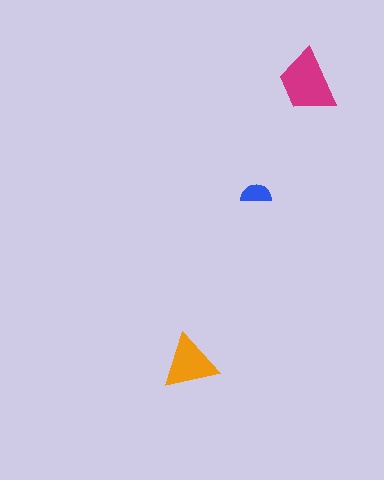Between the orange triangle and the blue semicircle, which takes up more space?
The orange triangle.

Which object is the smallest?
The blue semicircle.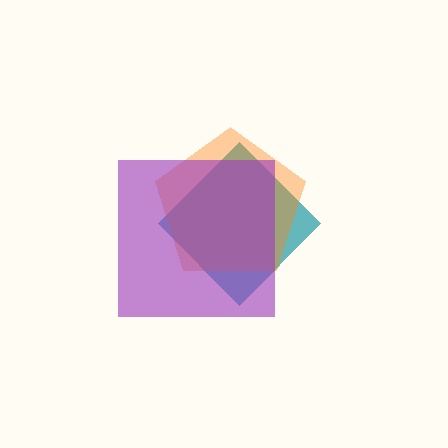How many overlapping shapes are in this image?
There are 3 overlapping shapes in the image.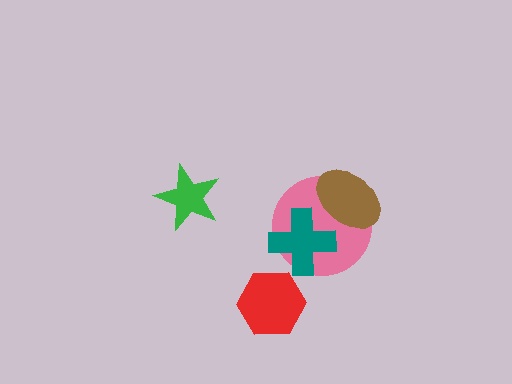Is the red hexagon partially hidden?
No, no other shape covers it.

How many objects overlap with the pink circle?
2 objects overlap with the pink circle.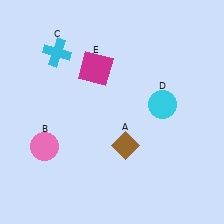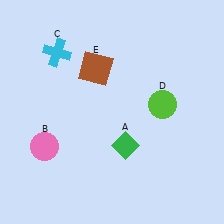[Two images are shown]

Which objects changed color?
A changed from brown to green. D changed from cyan to lime. E changed from magenta to brown.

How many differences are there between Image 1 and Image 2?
There are 3 differences between the two images.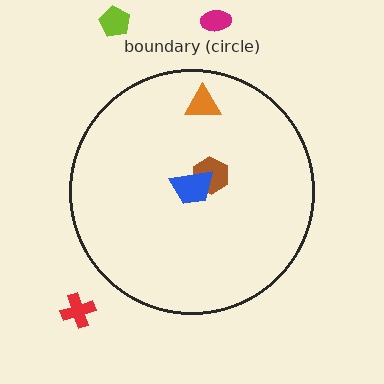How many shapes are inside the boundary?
3 inside, 3 outside.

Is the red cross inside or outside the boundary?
Outside.